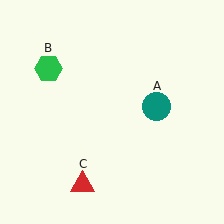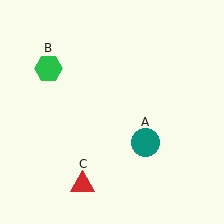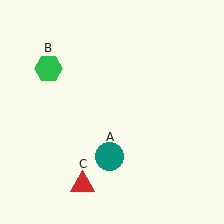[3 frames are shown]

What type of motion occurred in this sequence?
The teal circle (object A) rotated clockwise around the center of the scene.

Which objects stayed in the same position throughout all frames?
Green hexagon (object B) and red triangle (object C) remained stationary.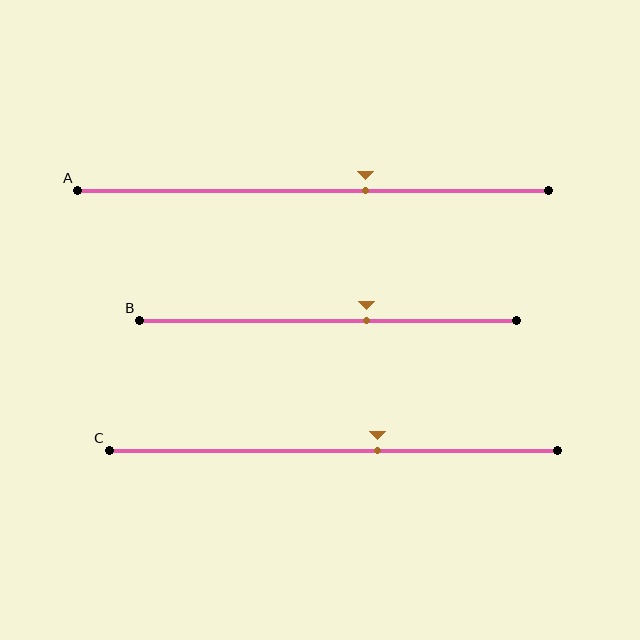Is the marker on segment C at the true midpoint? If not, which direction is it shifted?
No, the marker on segment C is shifted to the right by about 10% of the segment length.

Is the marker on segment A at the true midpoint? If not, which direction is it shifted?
No, the marker on segment A is shifted to the right by about 11% of the segment length.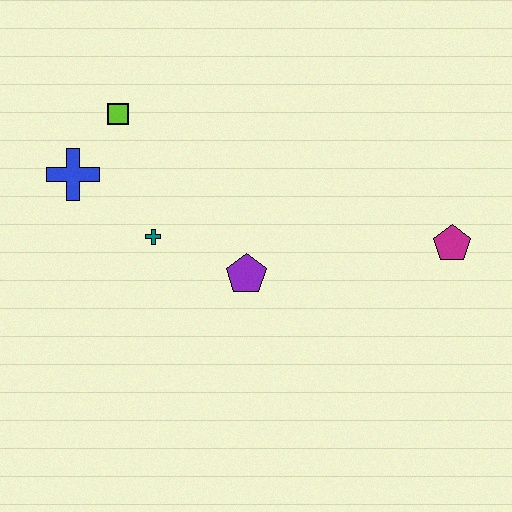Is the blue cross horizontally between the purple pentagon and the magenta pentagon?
No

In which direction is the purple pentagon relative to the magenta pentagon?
The purple pentagon is to the left of the magenta pentagon.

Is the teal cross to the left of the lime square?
No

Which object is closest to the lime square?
The blue cross is closest to the lime square.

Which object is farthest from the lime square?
The magenta pentagon is farthest from the lime square.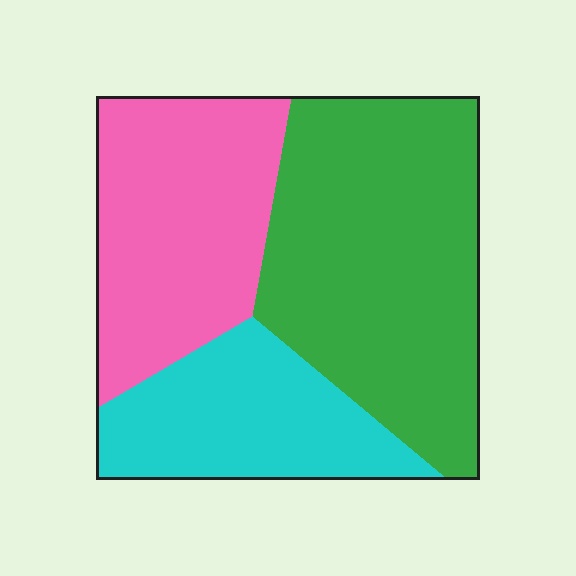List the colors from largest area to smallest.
From largest to smallest: green, pink, cyan.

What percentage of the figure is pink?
Pink covers roughly 30% of the figure.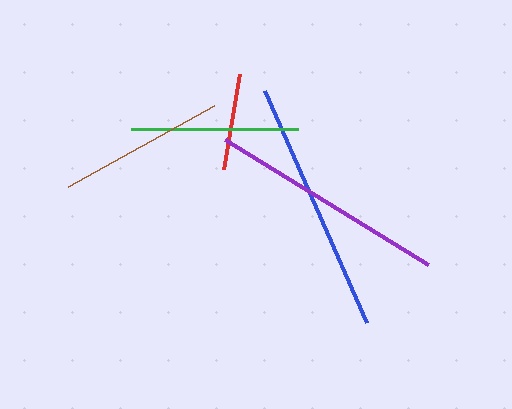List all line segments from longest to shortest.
From longest to shortest: blue, purple, brown, green, red.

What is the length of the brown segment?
The brown segment is approximately 167 pixels long.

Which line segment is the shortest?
The red line is the shortest at approximately 96 pixels.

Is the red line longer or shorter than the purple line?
The purple line is longer than the red line.